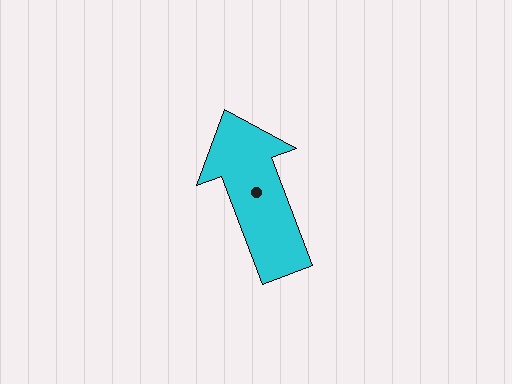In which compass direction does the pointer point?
North.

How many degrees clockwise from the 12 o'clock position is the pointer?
Approximately 339 degrees.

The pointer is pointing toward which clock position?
Roughly 11 o'clock.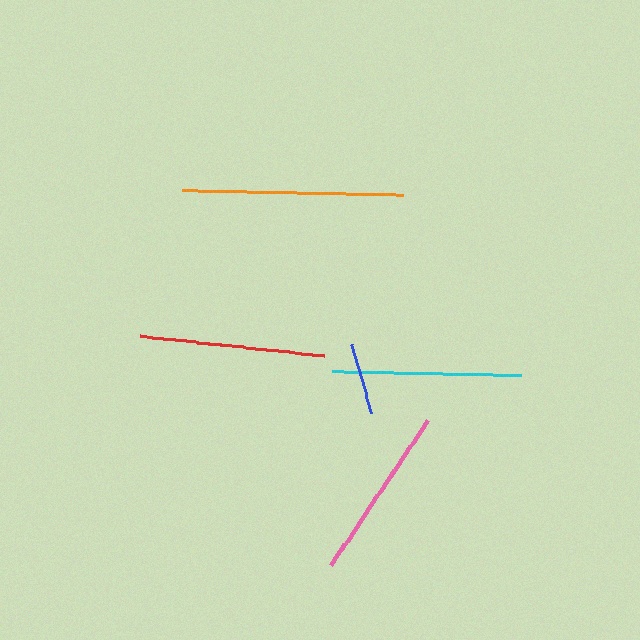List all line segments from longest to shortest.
From longest to shortest: orange, cyan, red, pink, blue.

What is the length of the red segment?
The red segment is approximately 185 pixels long.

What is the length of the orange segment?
The orange segment is approximately 220 pixels long.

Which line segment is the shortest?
The blue line is the shortest at approximately 73 pixels.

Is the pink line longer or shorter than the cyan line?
The cyan line is longer than the pink line.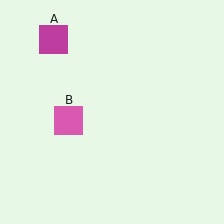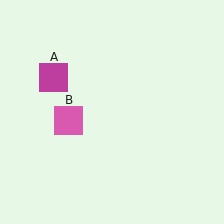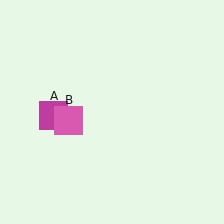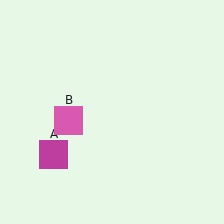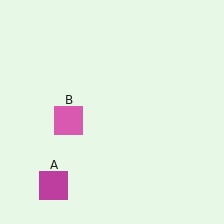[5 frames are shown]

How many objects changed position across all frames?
1 object changed position: magenta square (object A).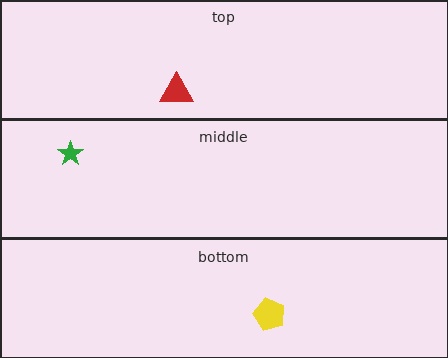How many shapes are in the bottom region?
1.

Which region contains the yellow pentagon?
The bottom region.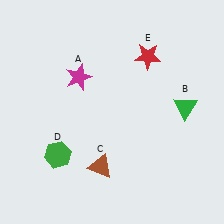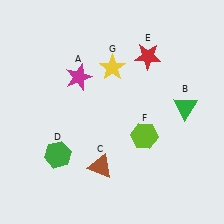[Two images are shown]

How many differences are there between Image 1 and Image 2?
There are 2 differences between the two images.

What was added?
A lime hexagon (F), a yellow star (G) were added in Image 2.